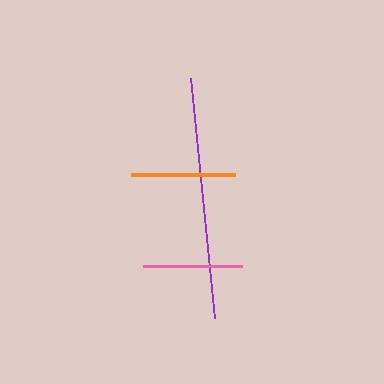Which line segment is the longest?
The purple line is the longest at approximately 242 pixels.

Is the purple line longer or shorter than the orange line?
The purple line is longer than the orange line.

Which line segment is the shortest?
The pink line is the shortest at approximately 99 pixels.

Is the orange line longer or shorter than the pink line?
The orange line is longer than the pink line.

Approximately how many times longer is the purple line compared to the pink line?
The purple line is approximately 2.4 times the length of the pink line.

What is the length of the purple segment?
The purple segment is approximately 242 pixels long.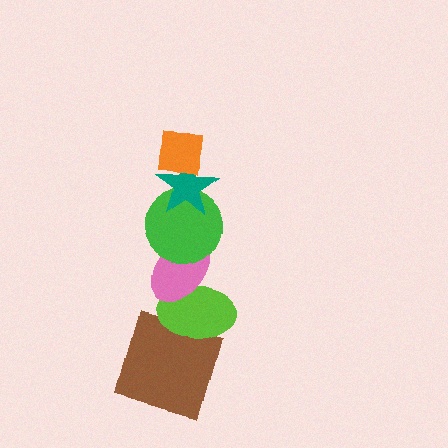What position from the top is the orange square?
The orange square is 1st from the top.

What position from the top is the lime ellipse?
The lime ellipse is 5th from the top.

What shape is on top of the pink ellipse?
The green circle is on top of the pink ellipse.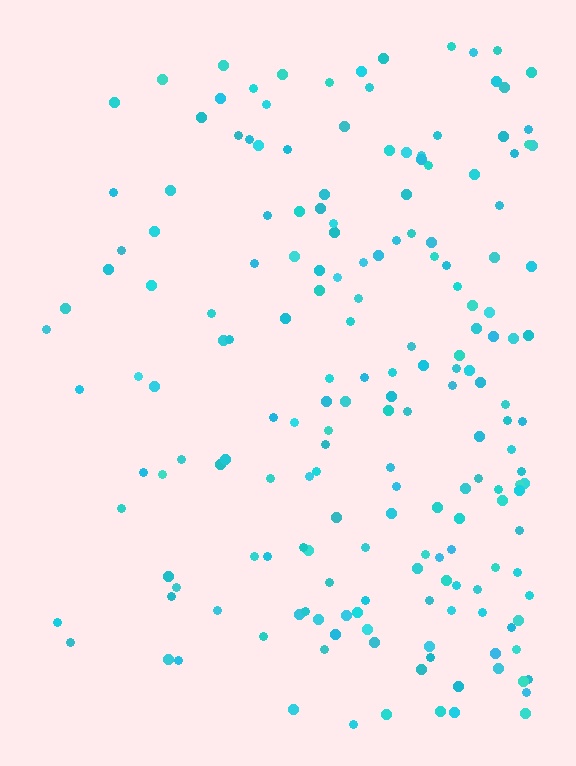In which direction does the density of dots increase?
From left to right, with the right side densest.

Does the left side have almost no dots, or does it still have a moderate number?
Still a moderate number, just noticeably fewer than the right.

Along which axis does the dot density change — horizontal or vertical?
Horizontal.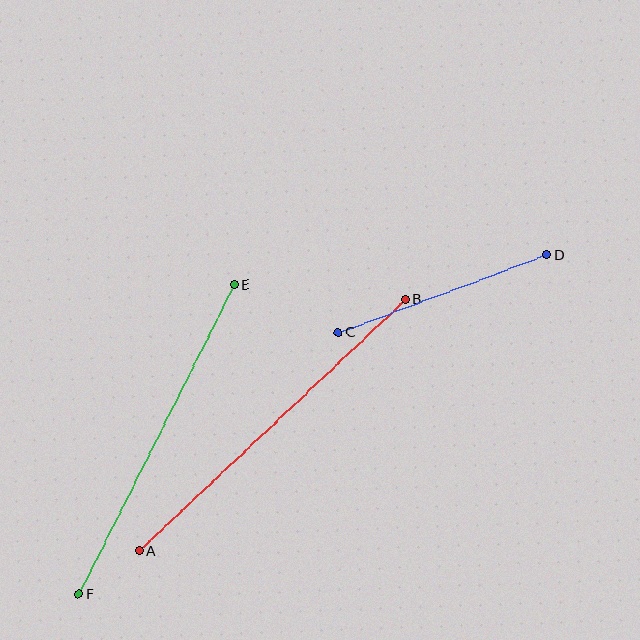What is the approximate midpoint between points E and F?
The midpoint is at approximately (157, 440) pixels.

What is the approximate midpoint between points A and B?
The midpoint is at approximately (272, 425) pixels.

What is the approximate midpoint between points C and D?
The midpoint is at approximately (442, 294) pixels.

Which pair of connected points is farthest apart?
Points A and B are farthest apart.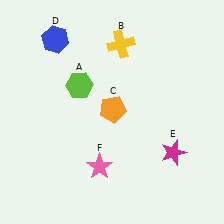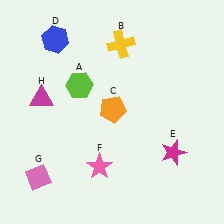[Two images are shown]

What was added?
A pink diamond (G), a magenta triangle (H) were added in Image 2.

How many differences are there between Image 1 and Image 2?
There are 2 differences between the two images.